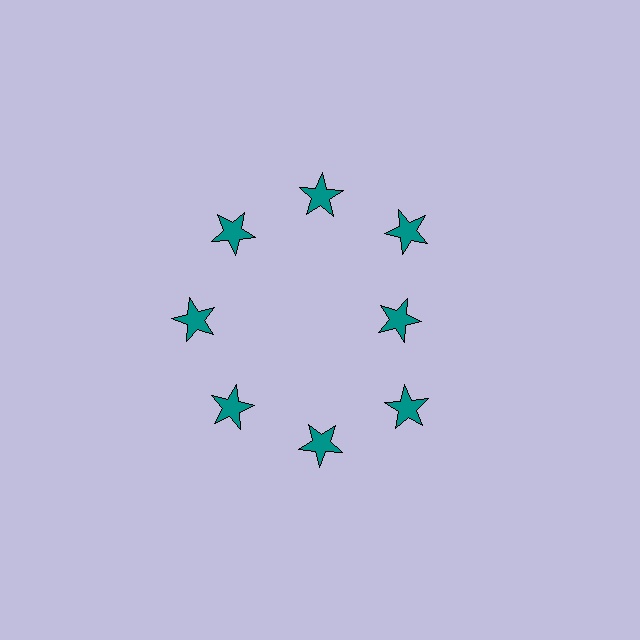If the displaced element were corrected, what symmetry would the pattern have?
It would have 8-fold rotational symmetry — the pattern would map onto itself every 45 degrees.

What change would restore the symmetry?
The symmetry would be restored by moving it outward, back onto the ring so that all 8 stars sit at equal angles and equal distance from the center.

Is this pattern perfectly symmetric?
No. The 8 teal stars are arranged in a ring, but one element near the 3 o'clock position is pulled inward toward the center, breaking the 8-fold rotational symmetry.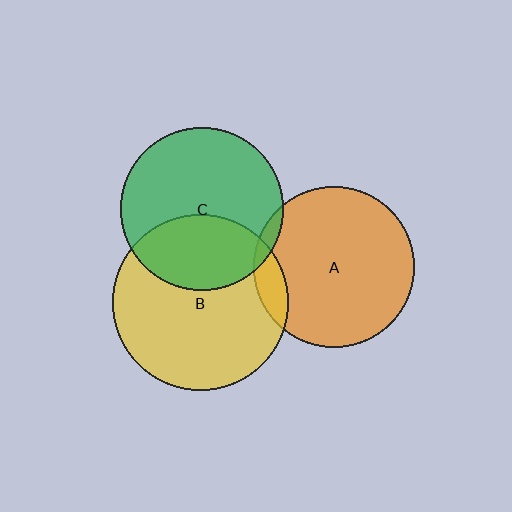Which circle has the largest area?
Circle B (yellow).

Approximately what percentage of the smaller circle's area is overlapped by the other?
Approximately 5%.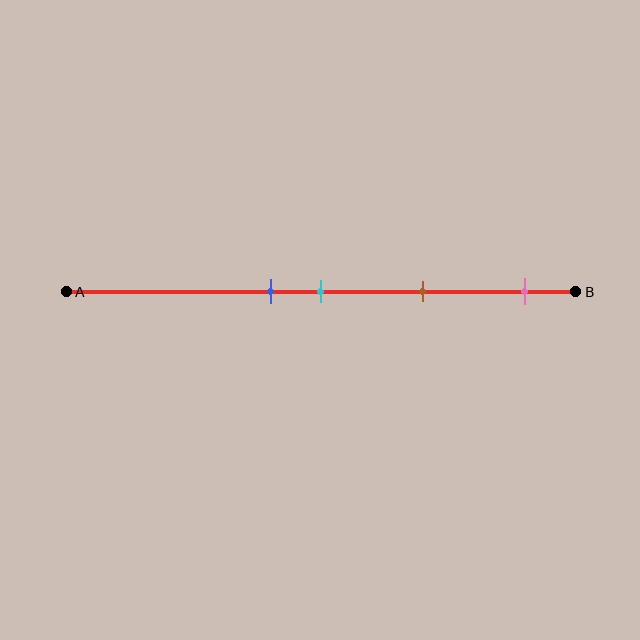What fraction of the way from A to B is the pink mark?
The pink mark is approximately 90% (0.9) of the way from A to B.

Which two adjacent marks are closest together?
The blue and cyan marks are the closest adjacent pair.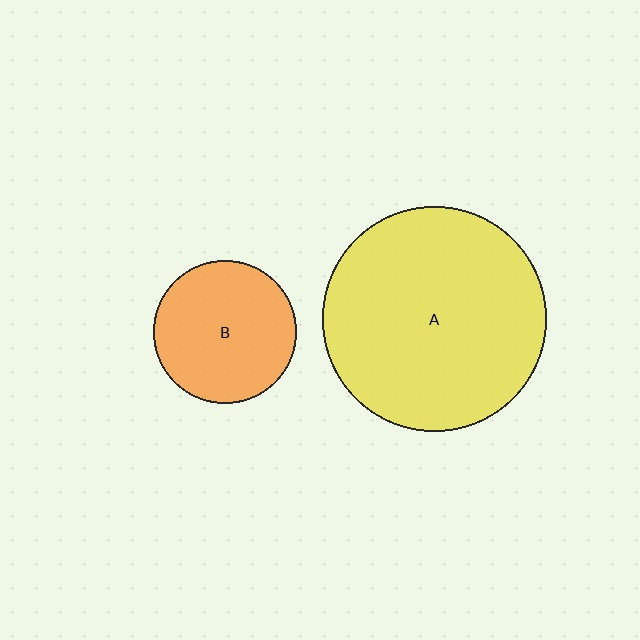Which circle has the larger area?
Circle A (yellow).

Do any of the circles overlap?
No, none of the circles overlap.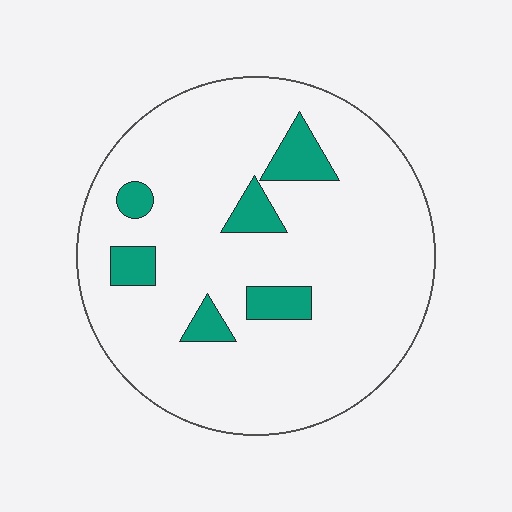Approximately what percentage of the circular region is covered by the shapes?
Approximately 10%.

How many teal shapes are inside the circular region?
6.